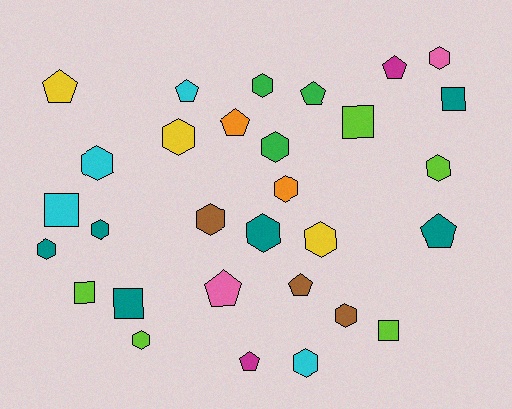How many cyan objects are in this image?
There are 4 cyan objects.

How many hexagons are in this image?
There are 15 hexagons.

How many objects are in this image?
There are 30 objects.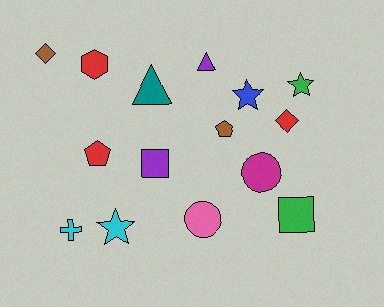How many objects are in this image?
There are 15 objects.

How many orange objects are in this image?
There are no orange objects.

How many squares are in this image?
There are 2 squares.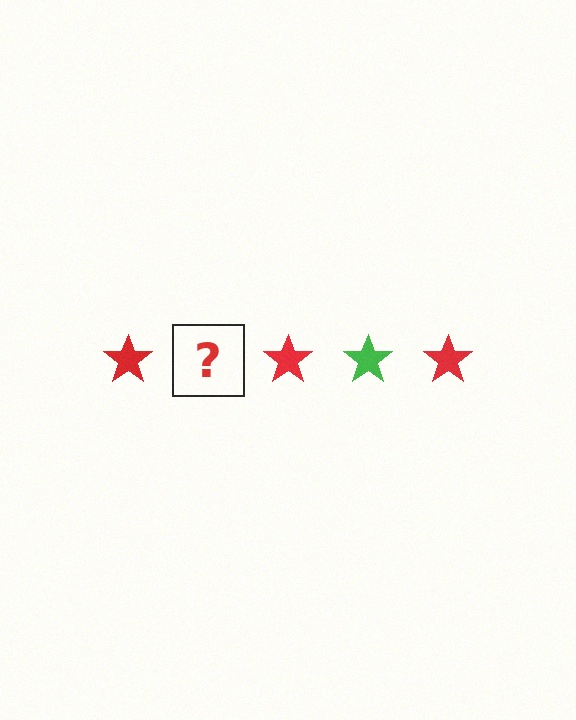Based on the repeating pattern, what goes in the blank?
The blank should be a green star.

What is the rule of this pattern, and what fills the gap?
The rule is that the pattern cycles through red, green stars. The gap should be filled with a green star.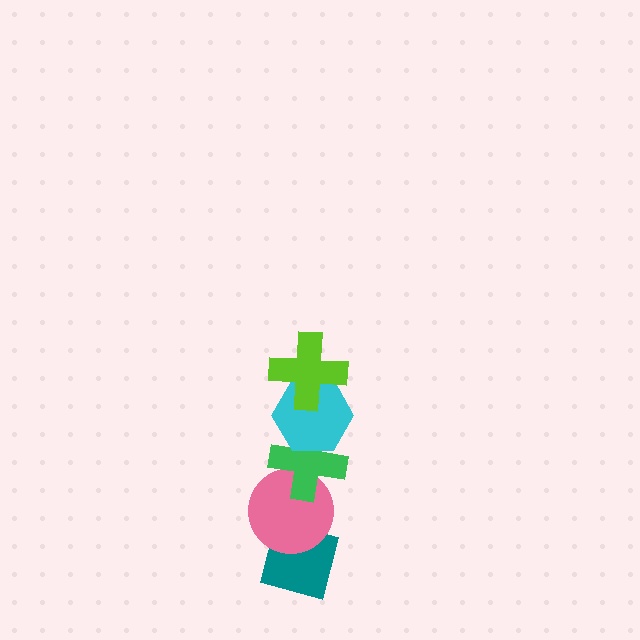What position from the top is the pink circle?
The pink circle is 4th from the top.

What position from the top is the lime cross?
The lime cross is 1st from the top.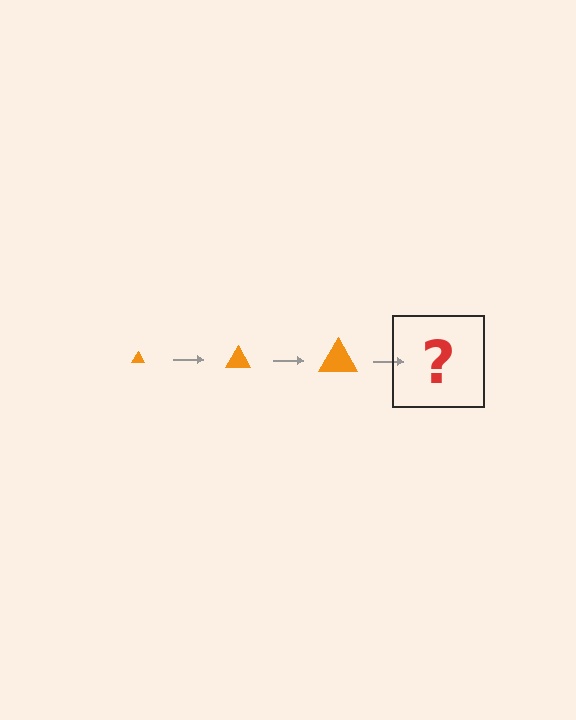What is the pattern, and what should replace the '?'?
The pattern is that the triangle gets progressively larger each step. The '?' should be an orange triangle, larger than the previous one.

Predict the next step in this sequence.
The next step is an orange triangle, larger than the previous one.